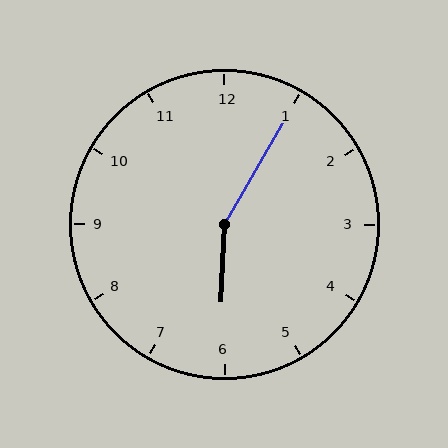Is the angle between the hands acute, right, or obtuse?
It is obtuse.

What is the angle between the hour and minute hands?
Approximately 152 degrees.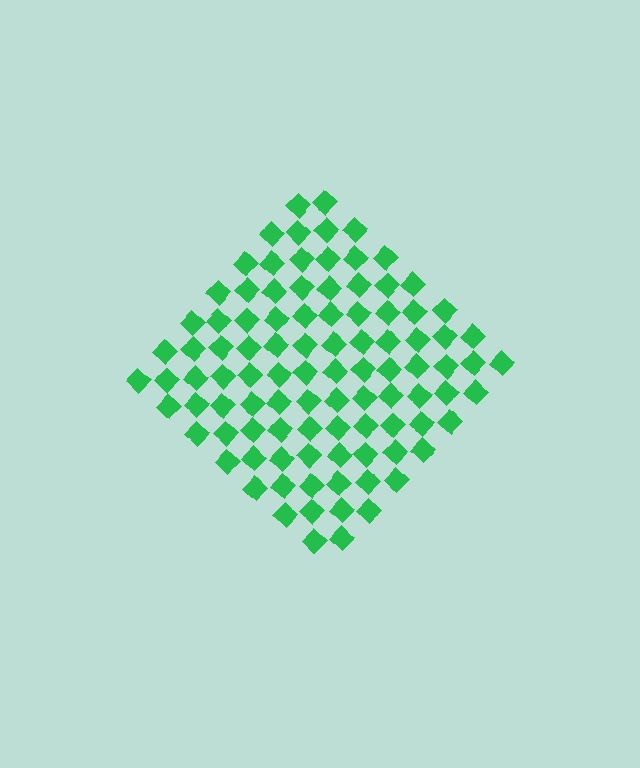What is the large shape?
The large shape is a diamond.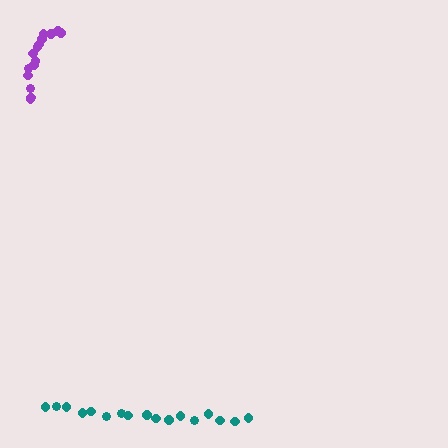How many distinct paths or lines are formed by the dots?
There are 2 distinct paths.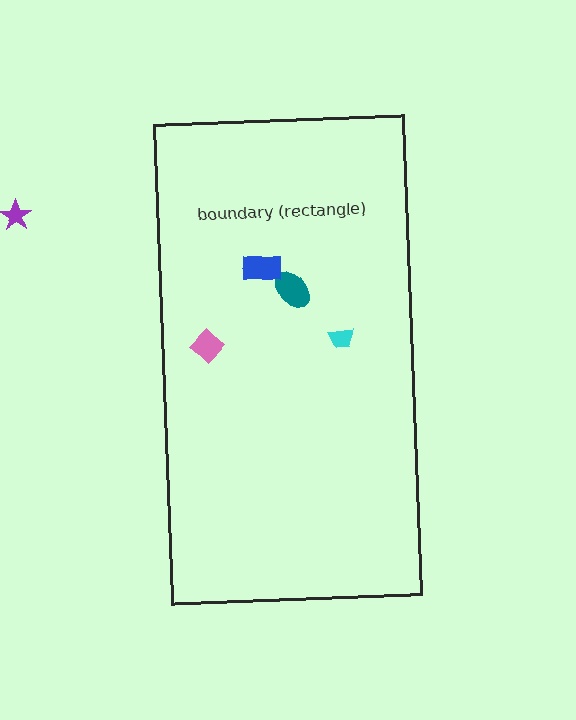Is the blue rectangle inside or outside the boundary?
Inside.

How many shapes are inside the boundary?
4 inside, 1 outside.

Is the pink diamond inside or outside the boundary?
Inside.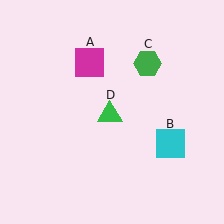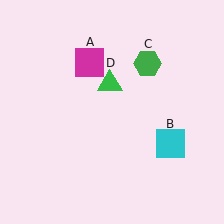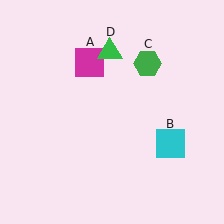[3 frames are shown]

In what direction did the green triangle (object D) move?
The green triangle (object D) moved up.